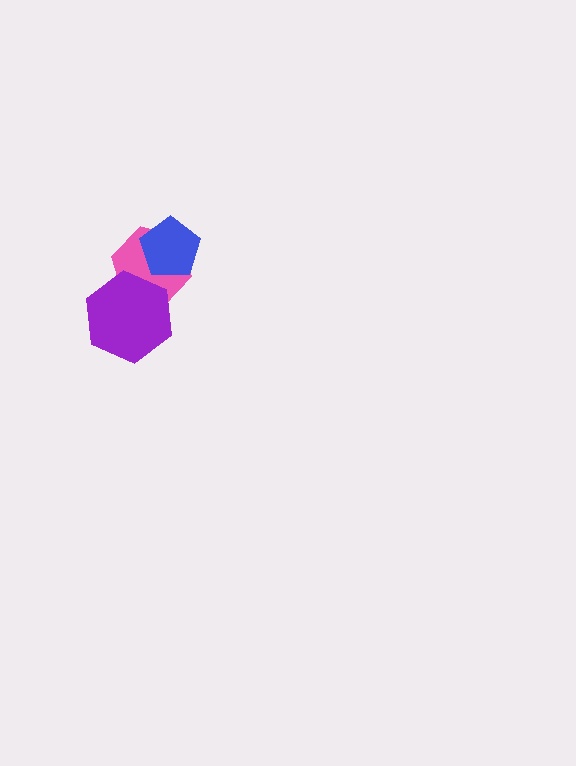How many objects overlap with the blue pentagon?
1 object overlaps with the blue pentagon.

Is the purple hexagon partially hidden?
No, no other shape covers it.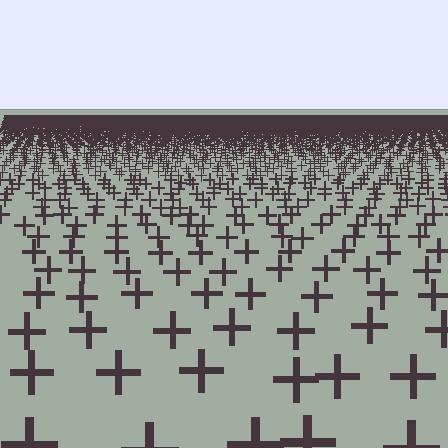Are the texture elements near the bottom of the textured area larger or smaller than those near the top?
Larger. Near the bottom, elements are closer to the viewer and appear at a bigger on-screen size.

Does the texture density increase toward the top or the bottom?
Density increases toward the top.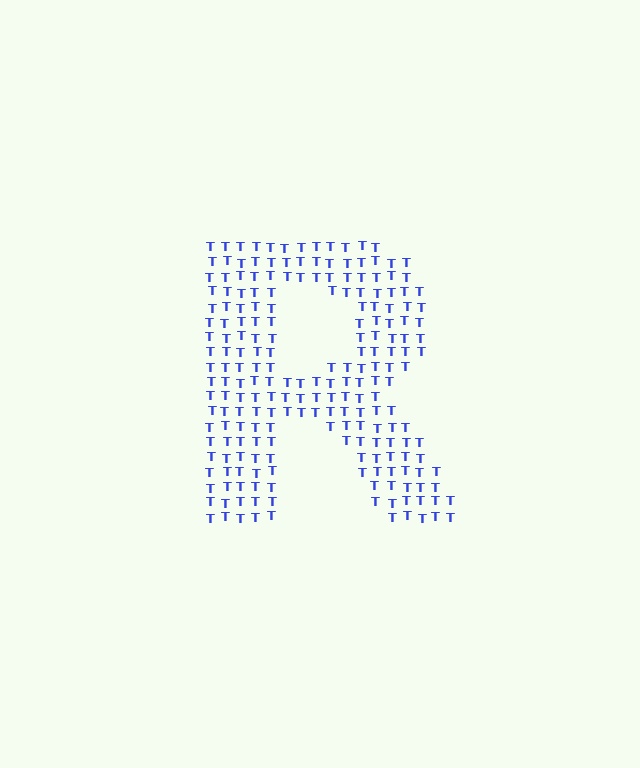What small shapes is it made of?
It is made of small letter T's.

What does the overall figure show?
The overall figure shows the letter R.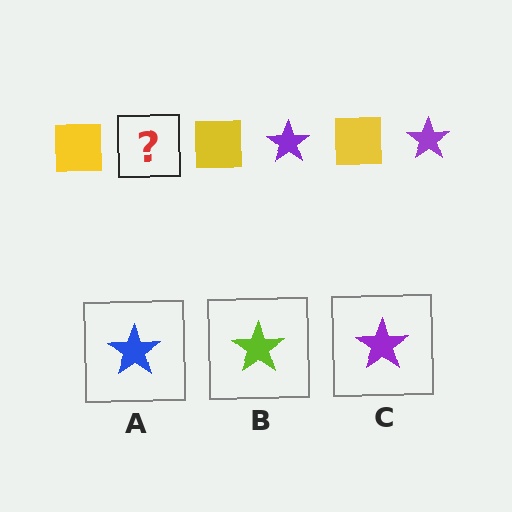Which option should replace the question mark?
Option C.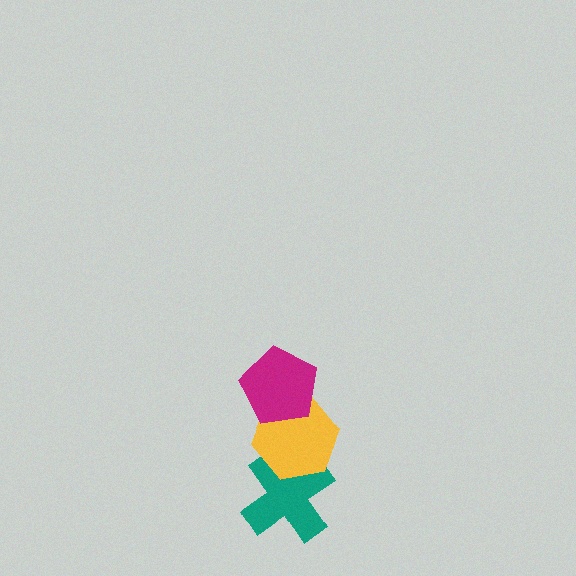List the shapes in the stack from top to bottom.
From top to bottom: the magenta pentagon, the yellow hexagon, the teal cross.